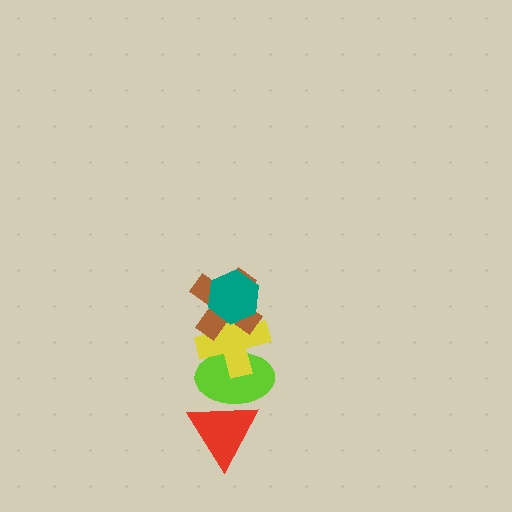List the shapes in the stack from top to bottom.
From top to bottom: the teal hexagon, the brown cross, the yellow cross, the lime ellipse, the red triangle.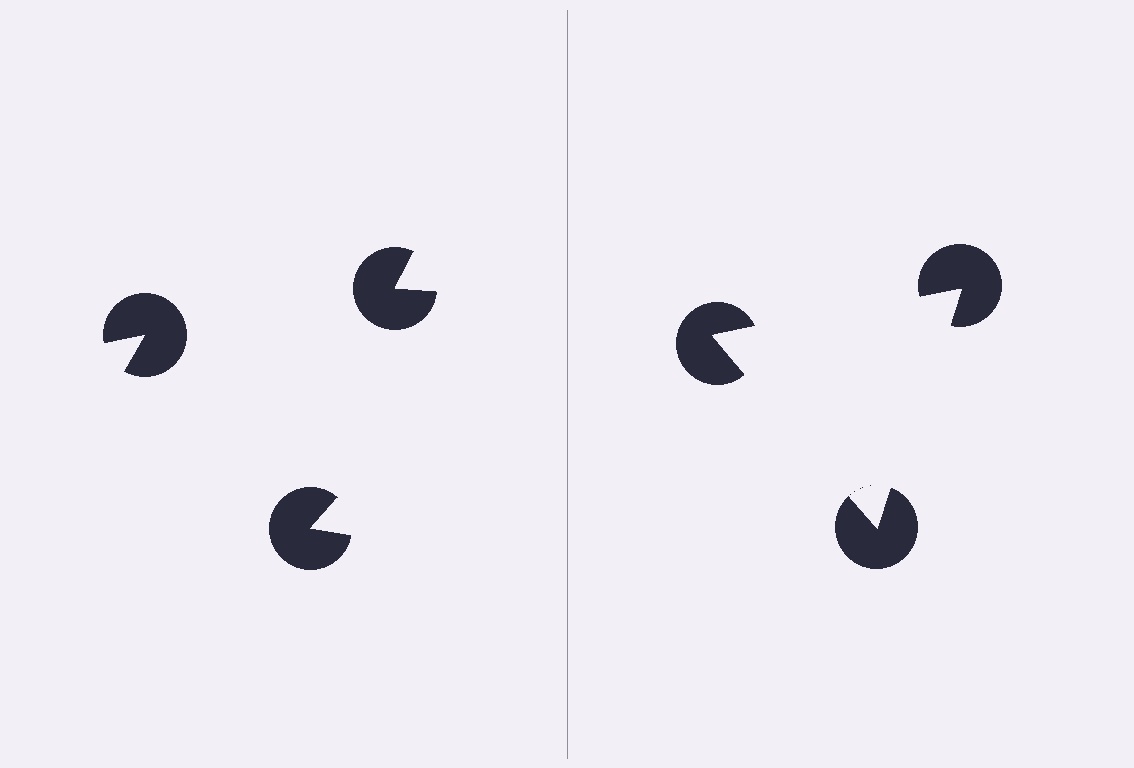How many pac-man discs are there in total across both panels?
6 — 3 on each side.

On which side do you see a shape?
An illusory triangle appears on the right side. On the left side the wedge cuts are rotated, so no coherent shape forms.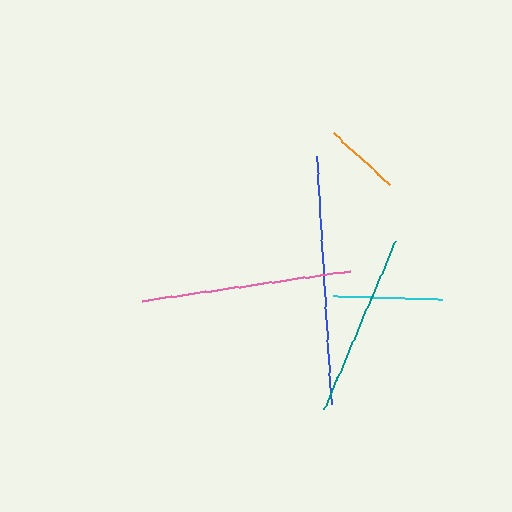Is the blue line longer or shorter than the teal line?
The blue line is longer than the teal line.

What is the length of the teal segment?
The teal segment is approximately 183 pixels long.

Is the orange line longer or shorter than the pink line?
The pink line is longer than the orange line.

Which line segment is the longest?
The blue line is the longest at approximately 249 pixels.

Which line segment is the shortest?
The orange line is the shortest at approximately 77 pixels.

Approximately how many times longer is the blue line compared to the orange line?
The blue line is approximately 3.2 times the length of the orange line.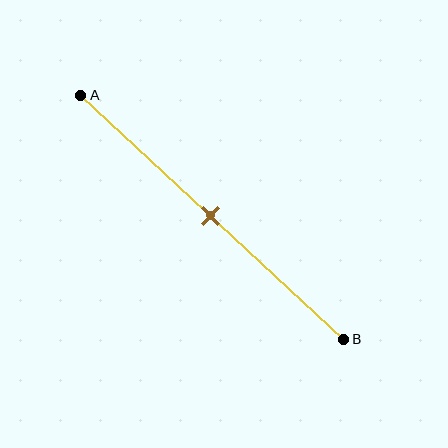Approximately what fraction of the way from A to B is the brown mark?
The brown mark is approximately 50% of the way from A to B.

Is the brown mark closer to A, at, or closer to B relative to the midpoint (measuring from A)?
The brown mark is approximately at the midpoint of segment AB.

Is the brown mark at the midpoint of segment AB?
Yes, the mark is approximately at the midpoint.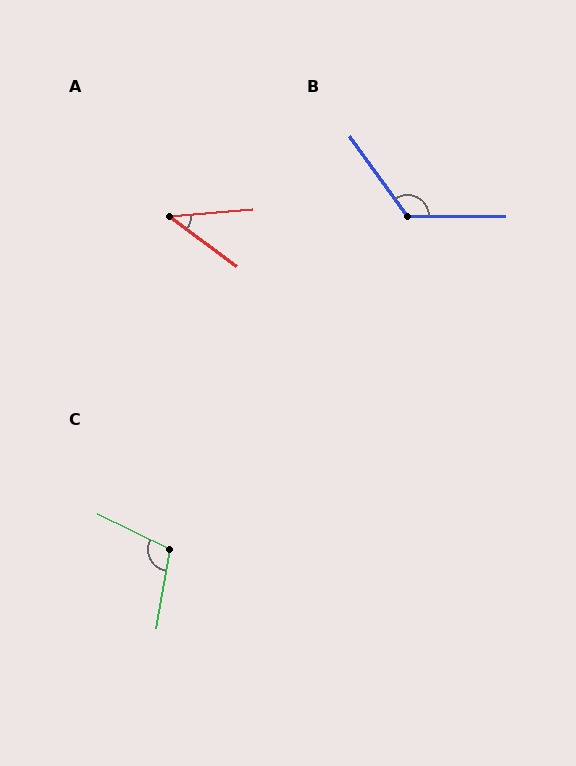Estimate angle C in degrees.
Approximately 107 degrees.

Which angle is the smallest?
A, at approximately 41 degrees.